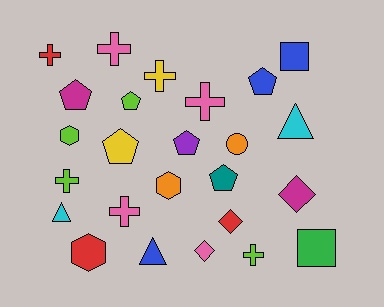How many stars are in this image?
There are no stars.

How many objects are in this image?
There are 25 objects.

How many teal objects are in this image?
There is 1 teal object.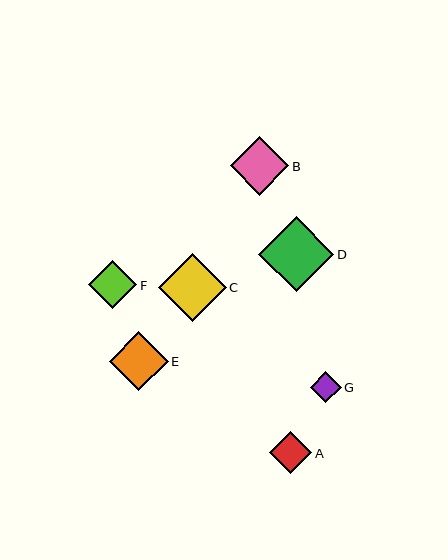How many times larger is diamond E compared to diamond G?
Diamond E is approximately 1.9 times the size of diamond G.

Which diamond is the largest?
Diamond D is the largest with a size of approximately 75 pixels.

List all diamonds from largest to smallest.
From largest to smallest: D, C, E, B, F, A, G.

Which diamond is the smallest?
Diamond G is the smallest with a size of approximately 31 pixels.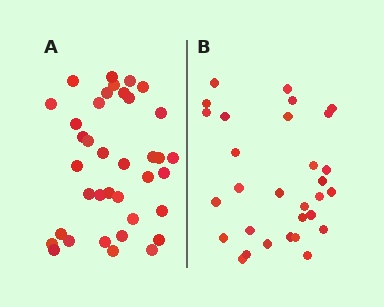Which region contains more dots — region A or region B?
Region A (the left region) has more dots.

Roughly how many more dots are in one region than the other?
Region A has roughly 8 or so more dots than region B.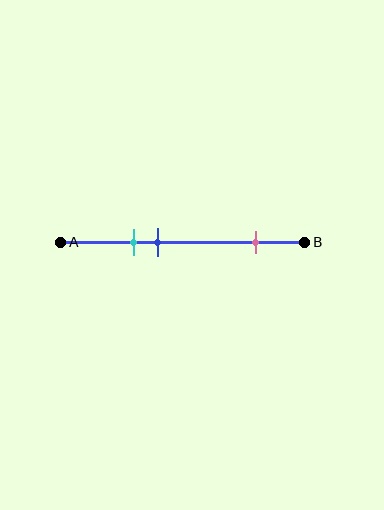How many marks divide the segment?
There are 3 marks dividing the segment.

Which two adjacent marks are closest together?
The cyan and blue marks are the closest adjacent pair.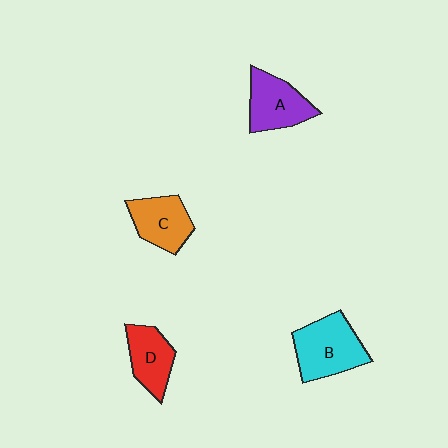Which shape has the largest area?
Shape B (cyan).